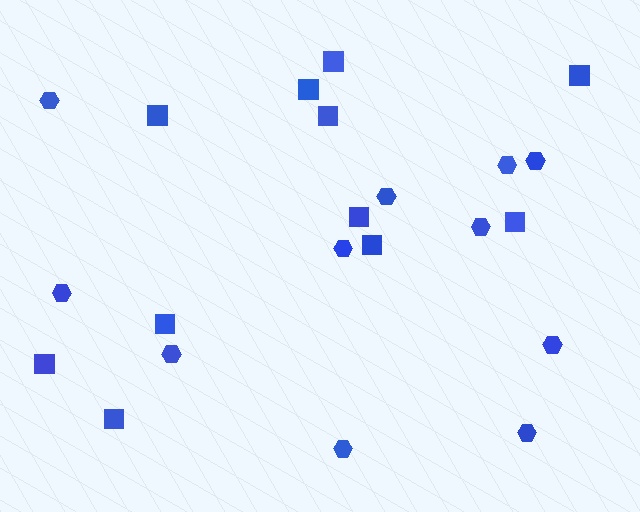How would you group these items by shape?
There are 2 groups: one group of squares (11) and one group of hexagons (11).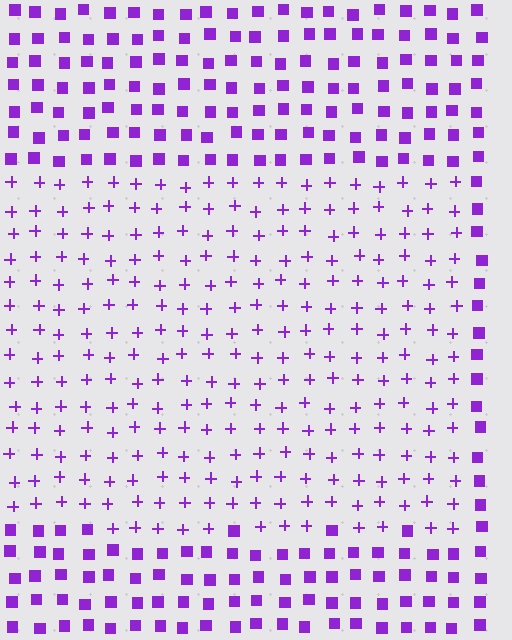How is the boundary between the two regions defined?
The boundary is defined by a change in element shape: plus signs inside vs. squares outside. All elements share the same color and spacing.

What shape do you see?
I see a rectangle.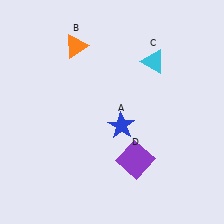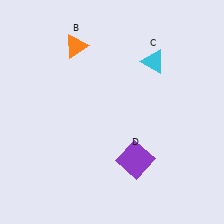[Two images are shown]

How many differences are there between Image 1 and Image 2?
There is 1 difference between the two images.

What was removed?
The blue star (A) was removed in Image 2.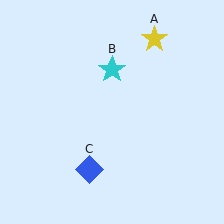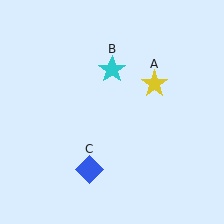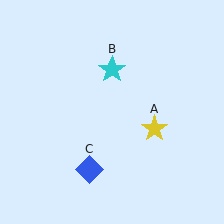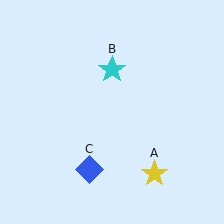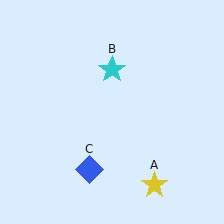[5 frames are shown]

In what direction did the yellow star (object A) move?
The yellow star (object A) moved down.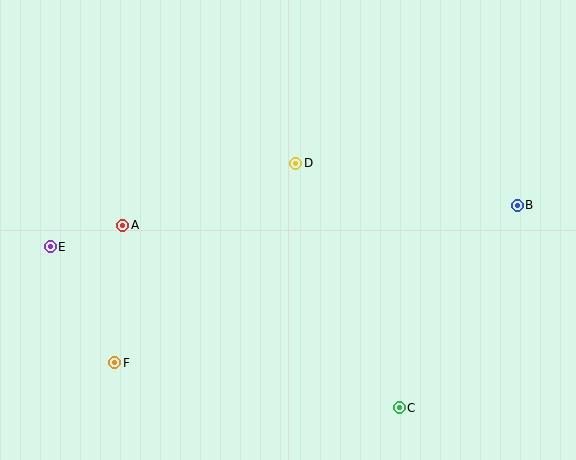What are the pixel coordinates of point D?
Point D is at (296, 163).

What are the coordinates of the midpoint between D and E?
The midpoint between D and E is at (173, 205).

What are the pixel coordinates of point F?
Point F is at (115, 363).